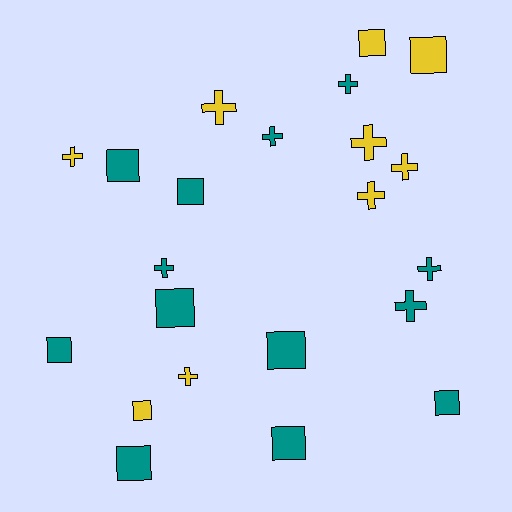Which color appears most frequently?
Teal, with 13 objects.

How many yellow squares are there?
There are 3 yellow squares.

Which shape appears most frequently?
Cross, with 11 objects.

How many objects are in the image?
There are 22 objects.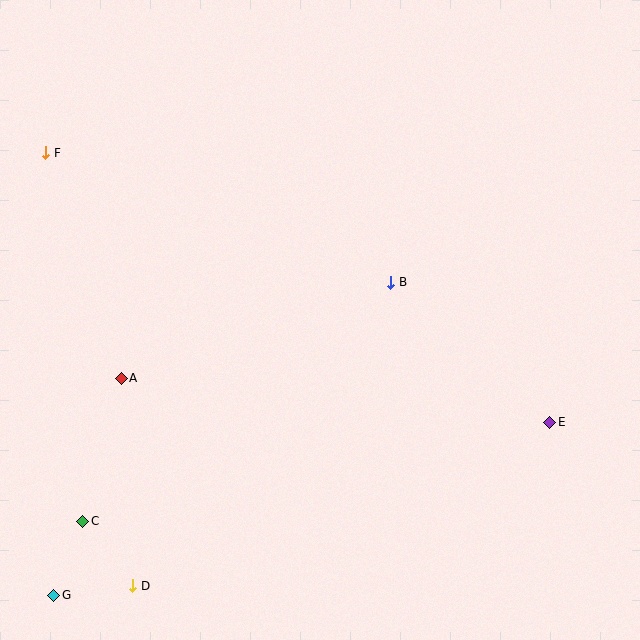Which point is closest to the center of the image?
Point B at (391, 282) is closest to the center.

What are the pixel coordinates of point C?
Point C is at (83, 521).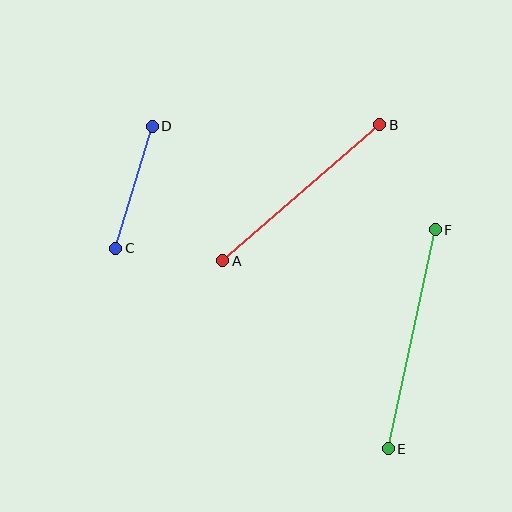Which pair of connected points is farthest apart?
Points E and F are farthest apart.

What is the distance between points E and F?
The distance is approximately 224 pixels.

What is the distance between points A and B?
The distance is approximately 208 pixels.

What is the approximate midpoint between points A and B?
The midpoint is at approximately (301, 193) pixels.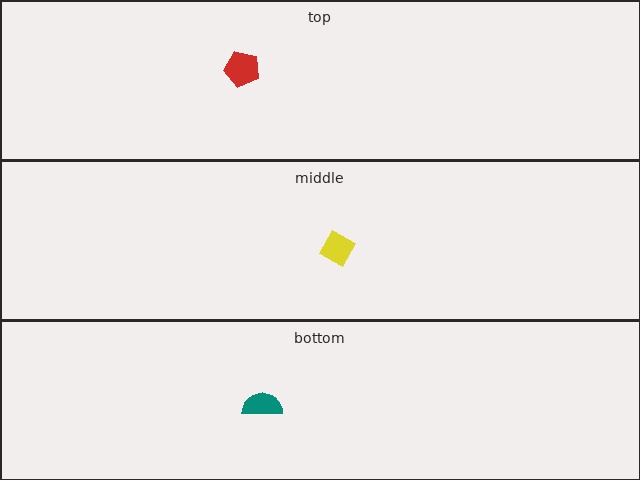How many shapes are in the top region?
1.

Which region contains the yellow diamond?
The middle region.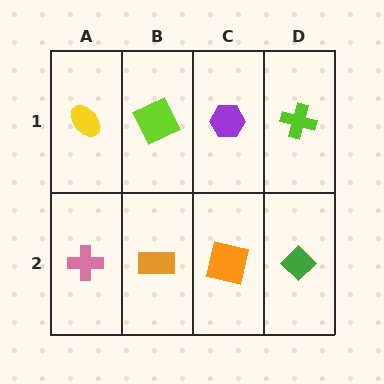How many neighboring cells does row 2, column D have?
2.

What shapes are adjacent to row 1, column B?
An orange rectangle (row 2, column B), a yellow ellipse (row 1, column A), a purple hexagon (row 1, column C).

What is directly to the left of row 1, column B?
A yellow ellipse.